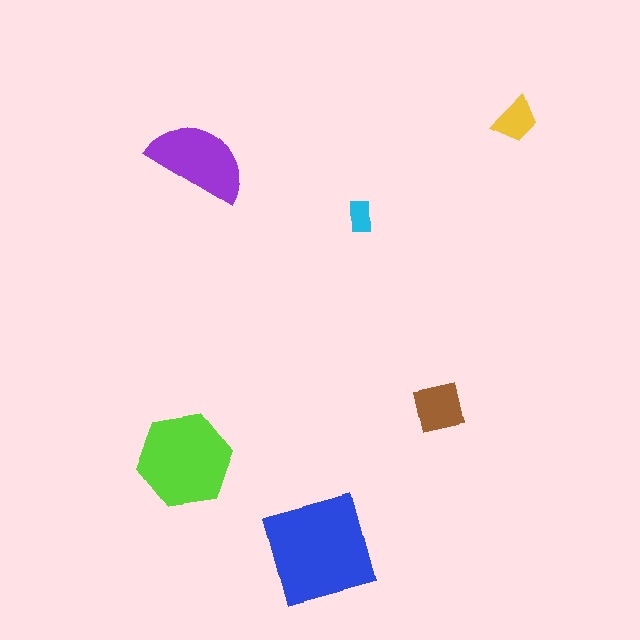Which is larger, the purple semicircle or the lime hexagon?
The lime hexagon.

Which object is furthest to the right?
The yellow trapezoid is rightmost.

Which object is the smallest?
The cyan rectangle.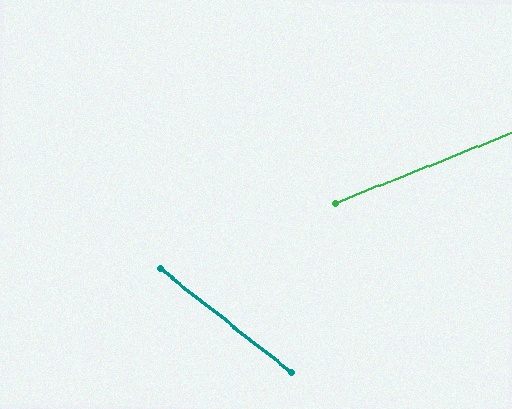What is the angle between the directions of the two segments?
Approximately 60 degrees.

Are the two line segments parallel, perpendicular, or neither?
Neither parallel nor perpendicular — they differ by about 60°.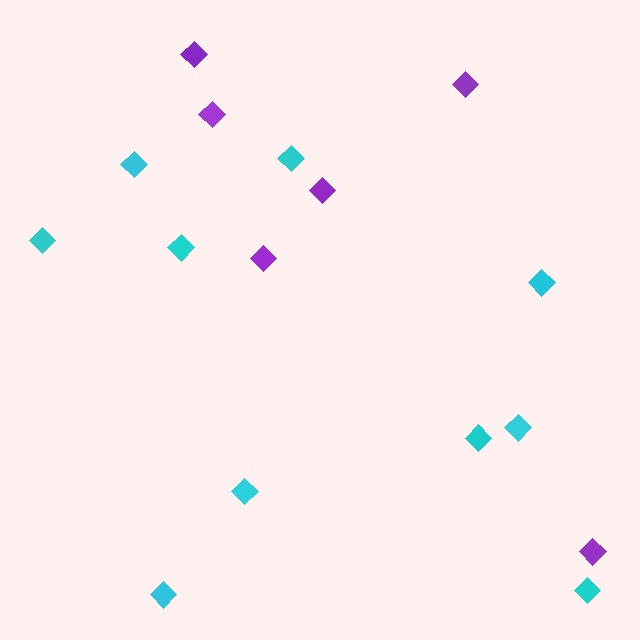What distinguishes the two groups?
There are 2 groups: one group of cyan diamonds (10) and one group of purple diamonds (6).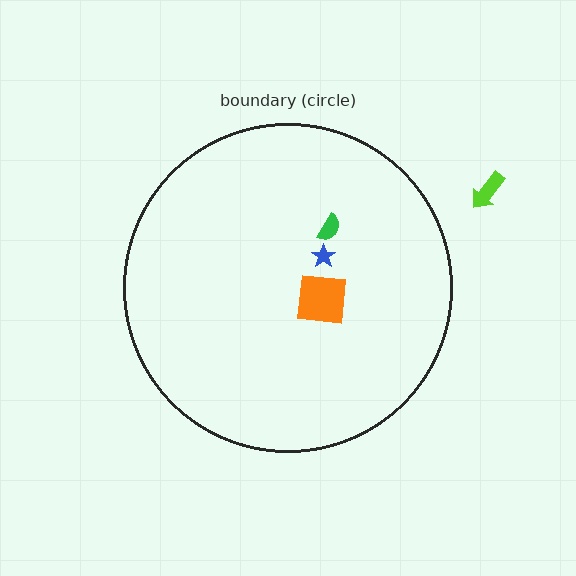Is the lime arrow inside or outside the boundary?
Outside.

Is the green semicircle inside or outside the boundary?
Inside.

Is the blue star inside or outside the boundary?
Inside.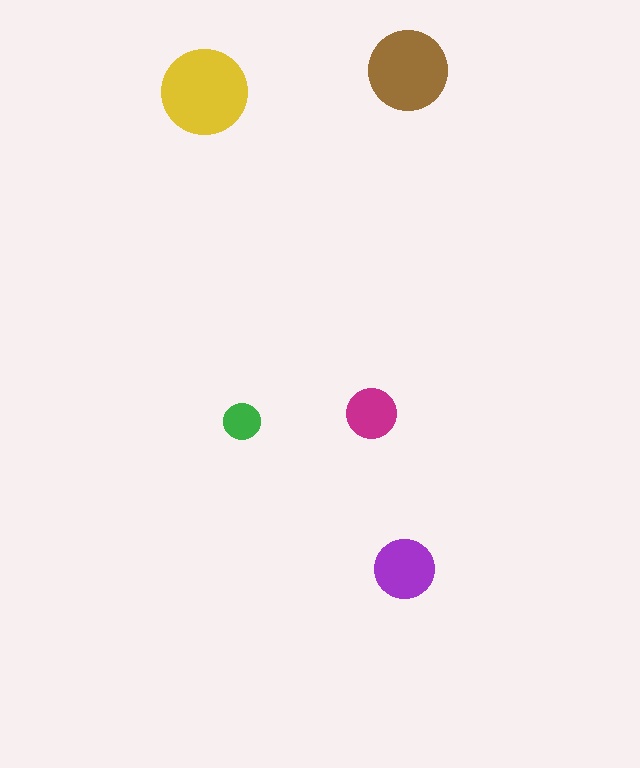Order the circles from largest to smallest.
the yellow one, the brown one, the purple one, the magenta one, the green one.